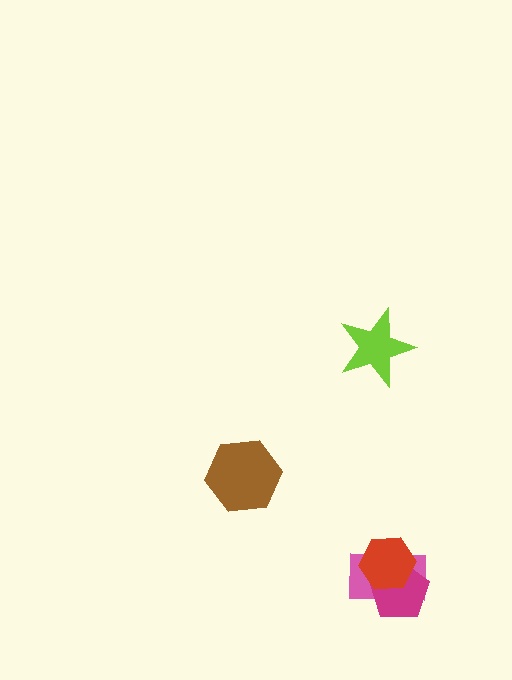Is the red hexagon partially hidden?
No, no other shape covers it.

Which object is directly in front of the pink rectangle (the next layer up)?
The magenta pentagon is directly in front of the pink rectangle.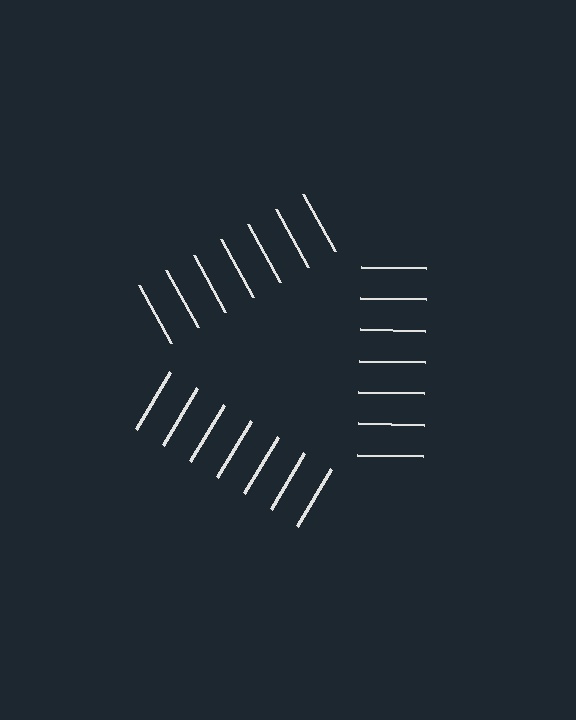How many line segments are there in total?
21 — 7 along each of the 3 edges.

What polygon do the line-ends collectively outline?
An illusory triangle — the line segments terminate on its edges but no continuous stroke is drawn.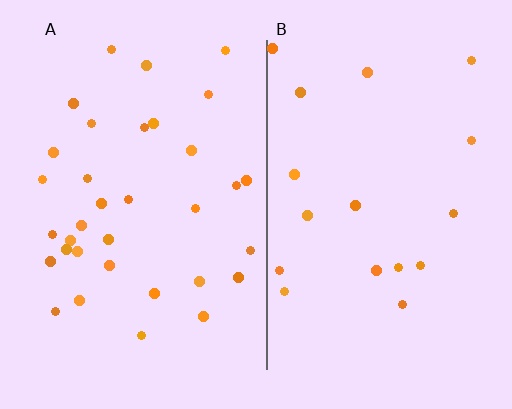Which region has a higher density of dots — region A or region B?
A (the left).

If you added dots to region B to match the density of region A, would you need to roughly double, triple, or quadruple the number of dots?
Approximately double.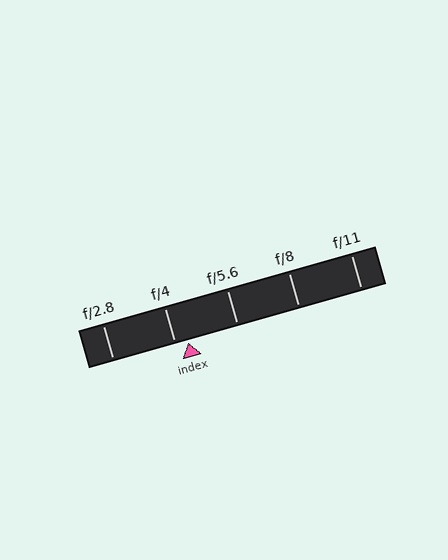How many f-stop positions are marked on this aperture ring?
There are 5 f-stop positions marked.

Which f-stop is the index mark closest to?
The index mark is closest to f/4.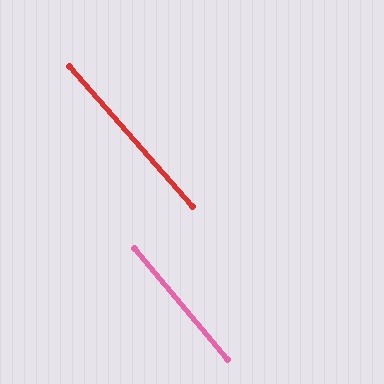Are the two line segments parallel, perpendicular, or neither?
Parallel — their directions differ by only 1.3°.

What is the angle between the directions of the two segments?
Approximately 1 degree.